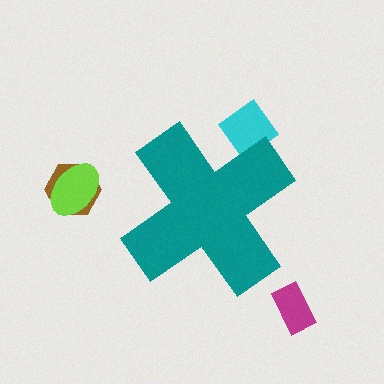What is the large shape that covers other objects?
A teal cross.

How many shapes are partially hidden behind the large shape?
1 shape is partially hidden.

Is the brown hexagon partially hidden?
No, the brown hexagon is fully visible.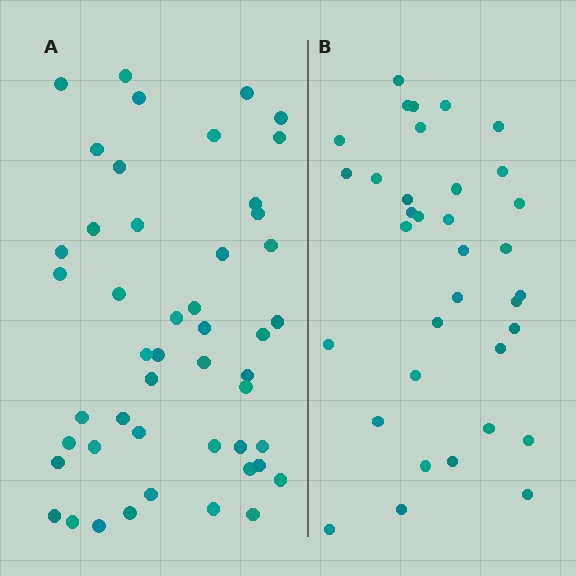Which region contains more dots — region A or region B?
Region A (the left region) has more dots.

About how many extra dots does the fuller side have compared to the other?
Region A has approximately 15 more dots than region B.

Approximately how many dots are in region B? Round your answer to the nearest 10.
About 40 dots. (The exact count is 35, which rounds to 40.)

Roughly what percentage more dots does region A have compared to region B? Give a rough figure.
About 35% more.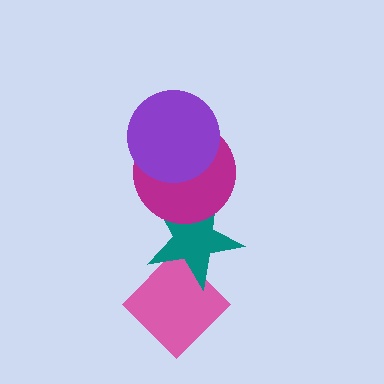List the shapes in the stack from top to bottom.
From top to bottom: the purple circle, the magenta circle, the teal star, the pink diamond.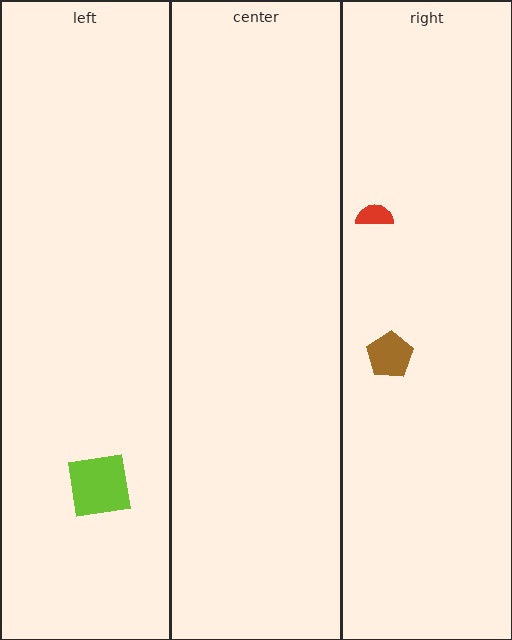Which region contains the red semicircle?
The right region.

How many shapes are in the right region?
2.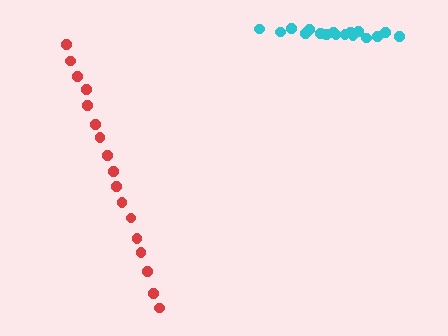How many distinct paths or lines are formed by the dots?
There are 2 distinct paths.